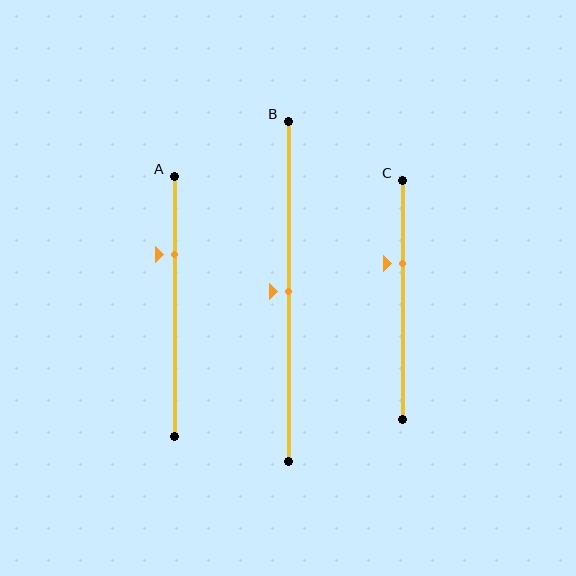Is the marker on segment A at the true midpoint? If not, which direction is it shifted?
No, the marker on segment A is shifted upward by about 20% of the segment length.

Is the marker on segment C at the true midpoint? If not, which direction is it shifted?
No, the marker on segment C is shifted upward by about 15% of the segment length.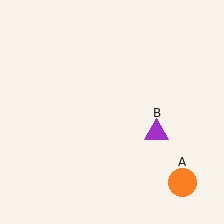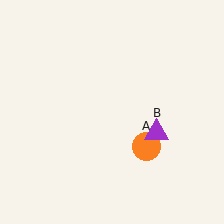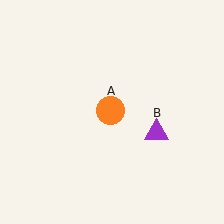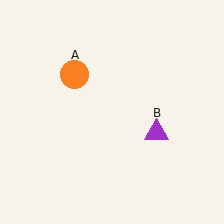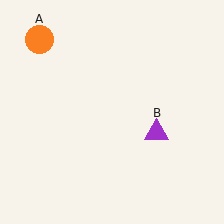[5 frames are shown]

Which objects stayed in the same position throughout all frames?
Purple triangle (object B) remained stationary.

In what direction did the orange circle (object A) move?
The orange circle (object A) moved up and to the left.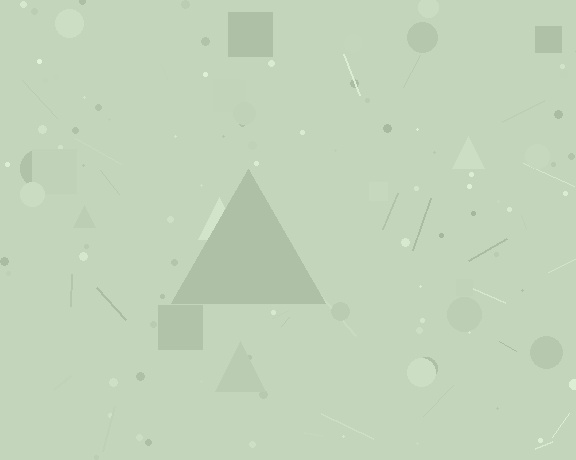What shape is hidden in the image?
A triangle is hidden in the image.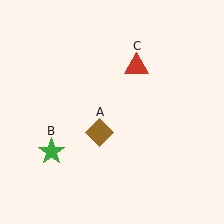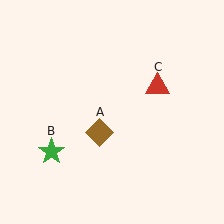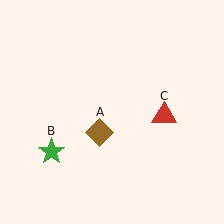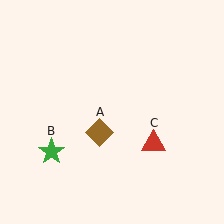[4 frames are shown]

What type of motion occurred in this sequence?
The red triangle (object C) rotated clockwise around the center of the scene.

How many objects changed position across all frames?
1 object changed position: red triangle (object C).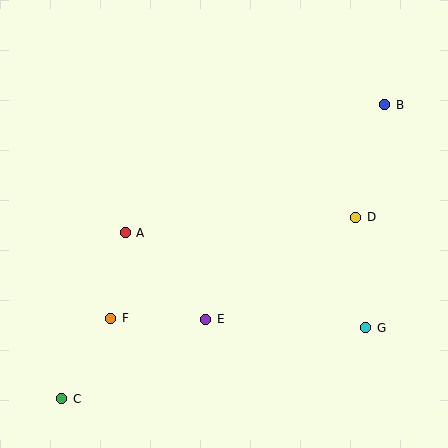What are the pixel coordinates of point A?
Point A is at (125, 233).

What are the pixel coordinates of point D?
Point D is at (356, 217).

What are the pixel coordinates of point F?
Point F is at (111, 318).